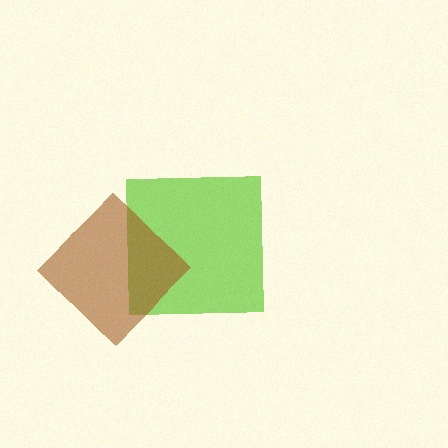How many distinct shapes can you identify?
There are 2 distinct shapes: a lime square, a brown diamond.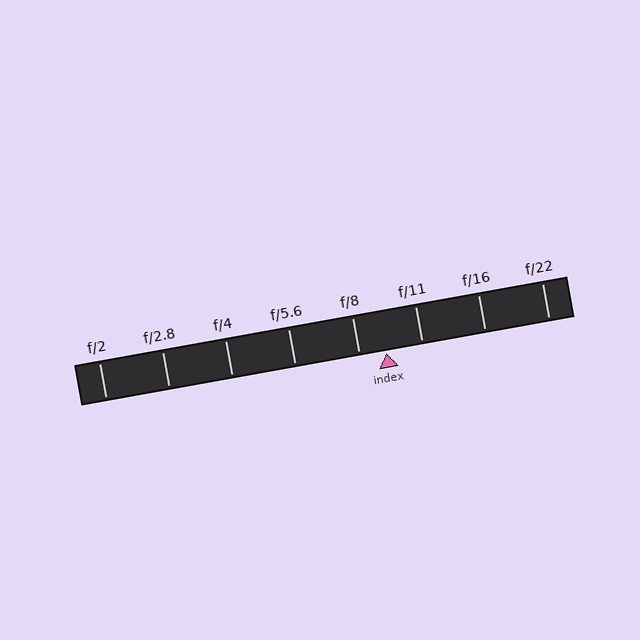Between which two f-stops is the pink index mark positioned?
The index mark is between f/8 and f/11.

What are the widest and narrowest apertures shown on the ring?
The widest aperture shown is f/2 and the narrowest is f/22.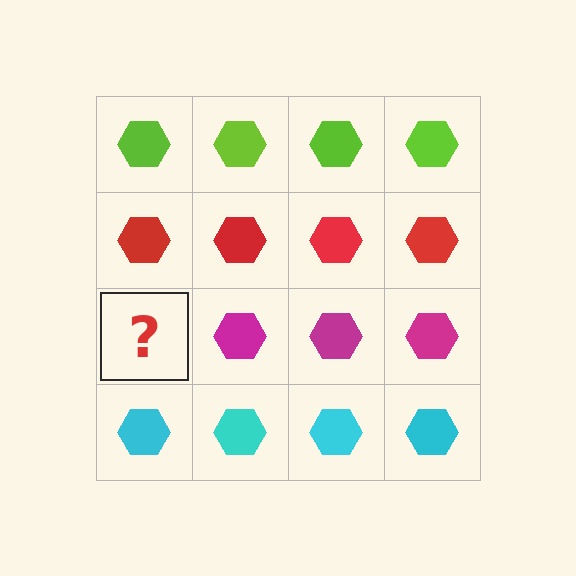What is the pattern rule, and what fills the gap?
The rule is that each row has a consistent color. The gap should be filled with a magenta hexagon.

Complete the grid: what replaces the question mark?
The question mark should be replaced with a magenta hexagon.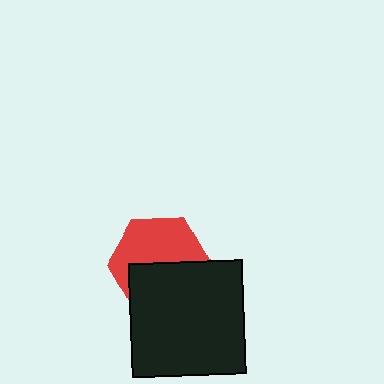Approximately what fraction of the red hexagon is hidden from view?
Roughly 46% of the red hexagon is hidden behind the black square.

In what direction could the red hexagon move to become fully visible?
The red hexagon could move up. That would shift it out from behind the black square entirely.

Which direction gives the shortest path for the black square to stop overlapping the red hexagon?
Moving down gives the shortest separation.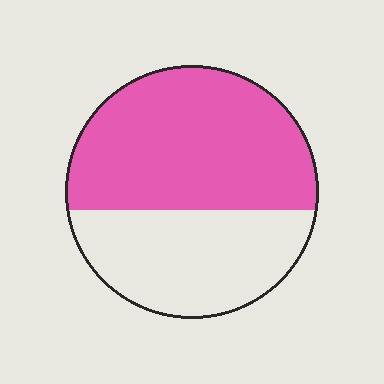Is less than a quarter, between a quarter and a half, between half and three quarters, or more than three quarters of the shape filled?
Between half and three quarters.